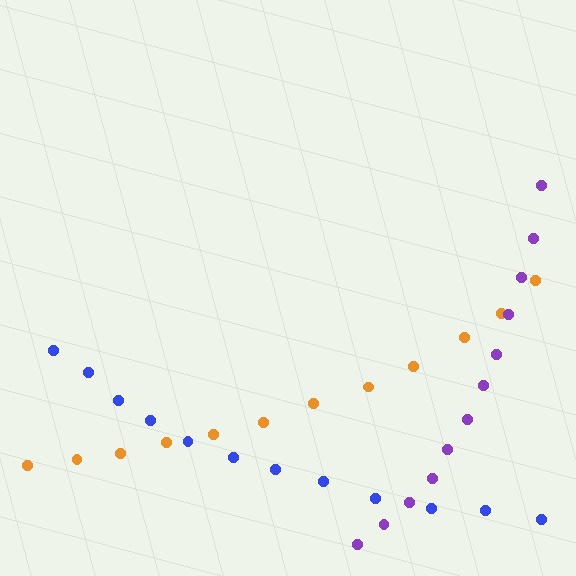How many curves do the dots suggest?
There are 3 distinct paths.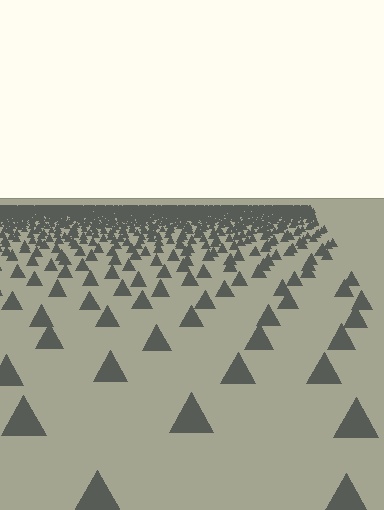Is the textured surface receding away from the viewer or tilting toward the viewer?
The surface is receding away from the viewer. Texture elements get smaller and denser toward the top.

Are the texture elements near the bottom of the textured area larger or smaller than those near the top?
Larger. Near the bottom, elements are closer to the viewer and appear at a bigger on-screen size.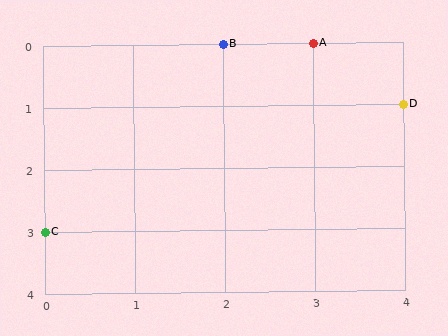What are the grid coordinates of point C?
Point C is at grid coordinates (0, 3).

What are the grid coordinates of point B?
Point B is at grid coordinates (2, 0).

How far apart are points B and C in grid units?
Points B and C are 2 columns and 3 rows apart (about 3.6 grid units diagonally).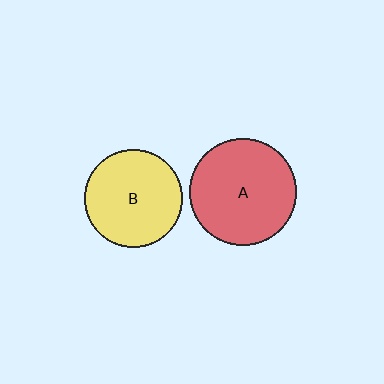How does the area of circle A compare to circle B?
Approximately 1.2 times.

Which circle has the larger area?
Circle A (red).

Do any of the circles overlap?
No, none of the circles overlap.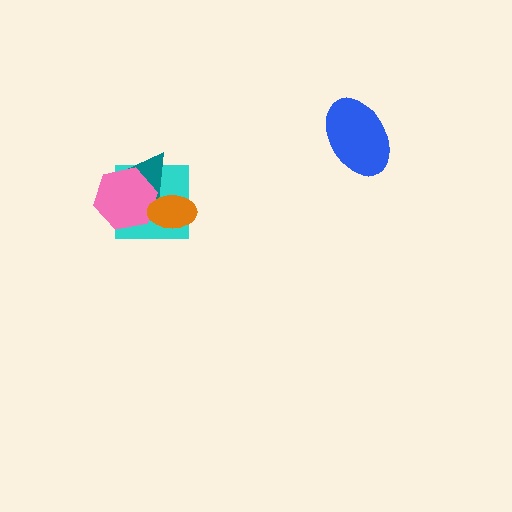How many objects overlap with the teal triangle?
3 objects overlap with the teal triangle.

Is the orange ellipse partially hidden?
No, no other shape covers it.